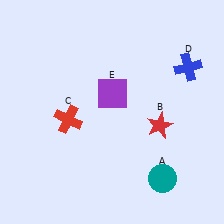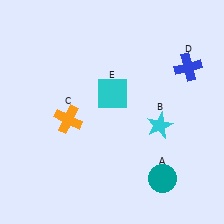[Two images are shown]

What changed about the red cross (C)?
In Image 1, C is red. In Image 2, it changed to orange.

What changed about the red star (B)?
In Image 1, B is red. In Image 2, it changed to cyan.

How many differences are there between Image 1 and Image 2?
There are 3 differences between the two images.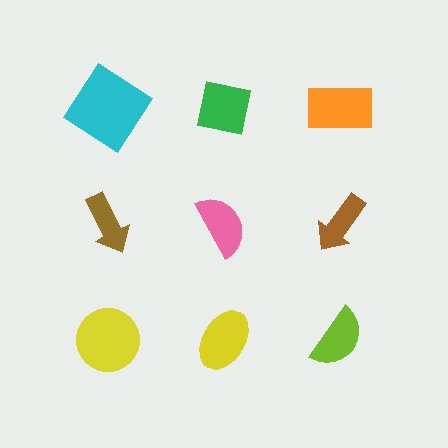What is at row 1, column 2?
A green square.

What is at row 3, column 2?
A yellow ellipse.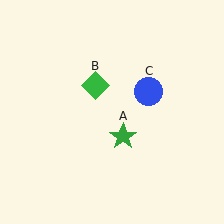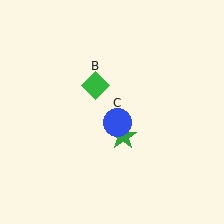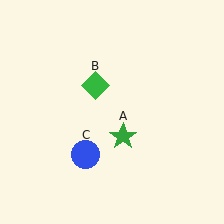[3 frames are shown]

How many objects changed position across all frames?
1 object changed position: blue circle (object C).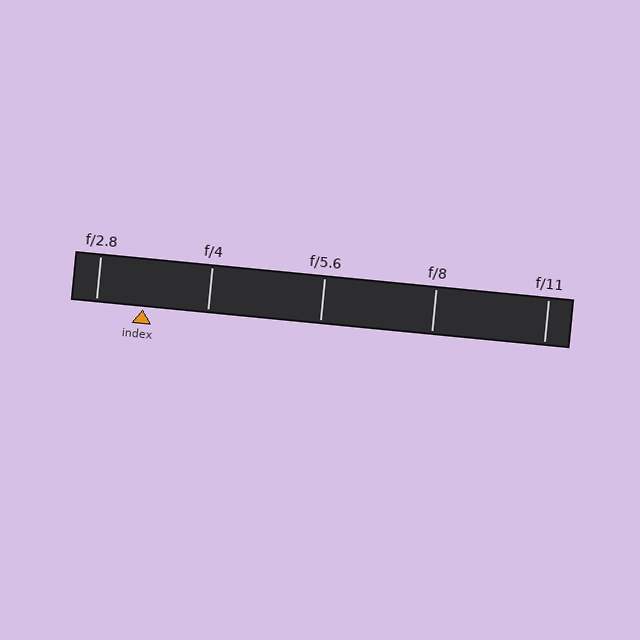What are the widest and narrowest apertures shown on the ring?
The widest aperture shown is f/2.8 and the narrowest is f/11.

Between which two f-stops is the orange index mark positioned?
The index mark is between f/2.8 and f/4.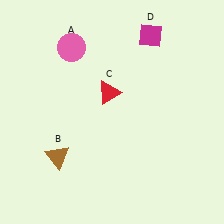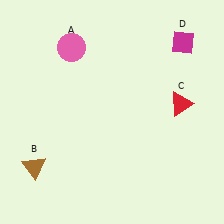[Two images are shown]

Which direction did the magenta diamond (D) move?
The magenta diamond (D) moved right.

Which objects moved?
The objects that moved are: the brown triangle (B), the red triangle (C), the magenta diamond (D).